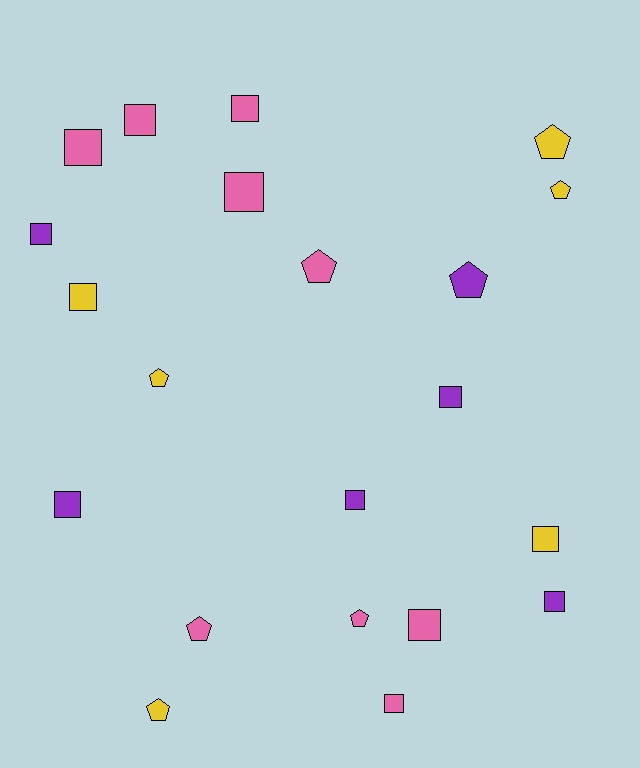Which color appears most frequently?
Pink, with 9 objects.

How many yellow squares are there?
There are 2 yellow squares.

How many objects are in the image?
There are 21 objects.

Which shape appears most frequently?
Square, with 13 objects.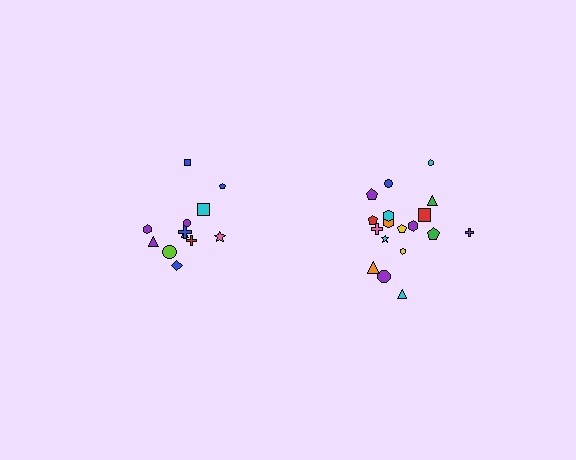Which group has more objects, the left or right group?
The right group.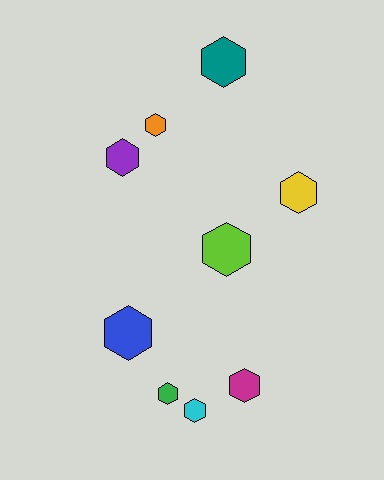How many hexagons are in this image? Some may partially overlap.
There are 9 hexagons.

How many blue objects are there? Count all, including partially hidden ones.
There is 1 blue object.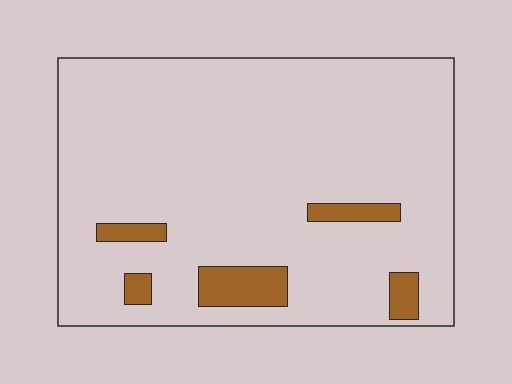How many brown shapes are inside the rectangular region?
5.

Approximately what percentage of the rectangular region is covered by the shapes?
Approximately 10%.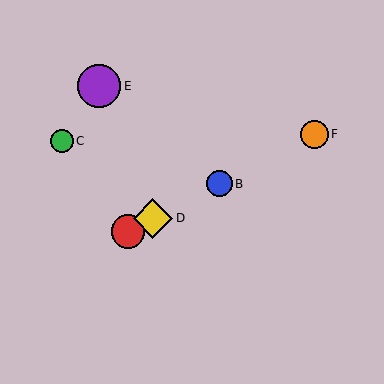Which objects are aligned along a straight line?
Objects A, B, D, F are aligned along a straight line.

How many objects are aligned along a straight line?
4 objects (A, B, D, F) are aligned along a straight line.